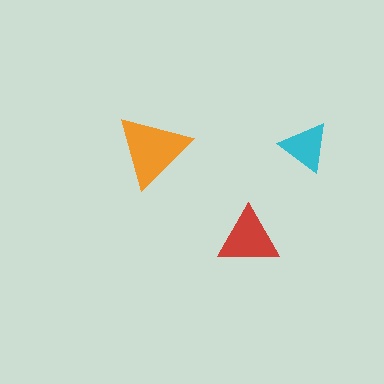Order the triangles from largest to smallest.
the orange one, the red one, the cyan one.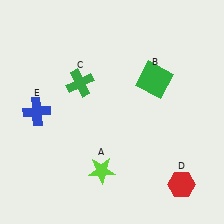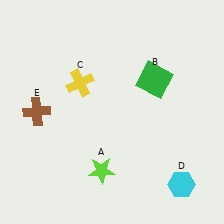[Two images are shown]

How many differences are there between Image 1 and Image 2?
There are 3 differences between the two images.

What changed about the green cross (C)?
In Image 1, C is green. In Image 2, it changed to yellow.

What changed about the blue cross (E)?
In Image 1, E is blue. In Image 2, it changed to brown.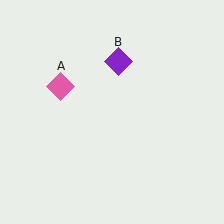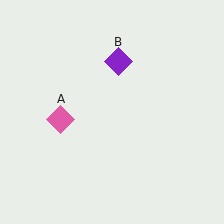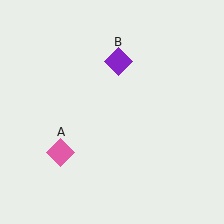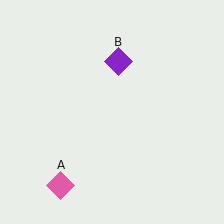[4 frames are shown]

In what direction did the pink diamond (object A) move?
The pink diamond (object A) moved down.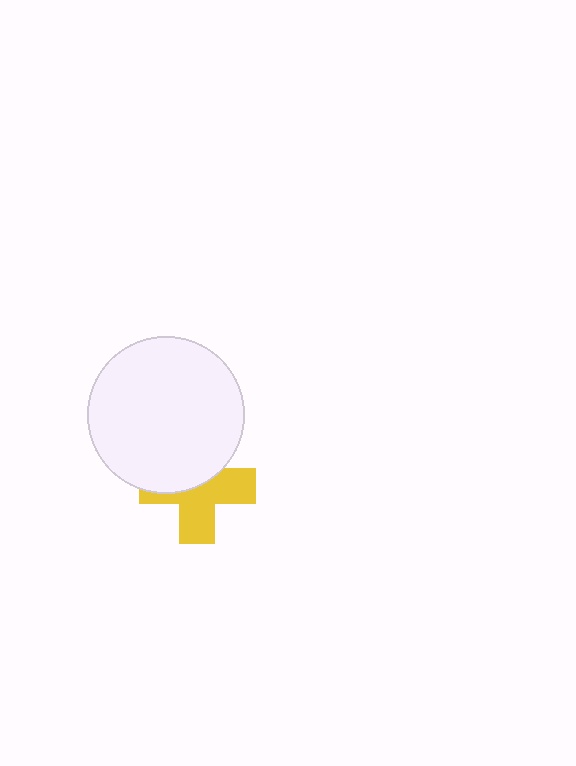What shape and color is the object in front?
The object in front is a white circle.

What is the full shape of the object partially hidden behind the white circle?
The partially hidden object is a yellow cross.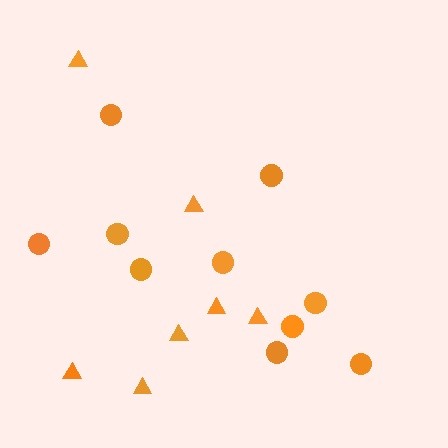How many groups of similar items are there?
There are 2 groups: one group of triangles (7) and one group of circles (10).